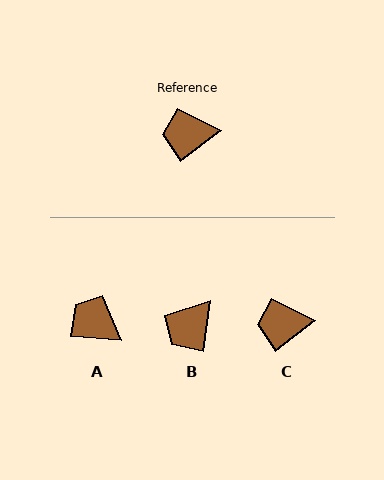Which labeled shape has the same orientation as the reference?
C.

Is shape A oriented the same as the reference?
No, it is off by about 42 degrees.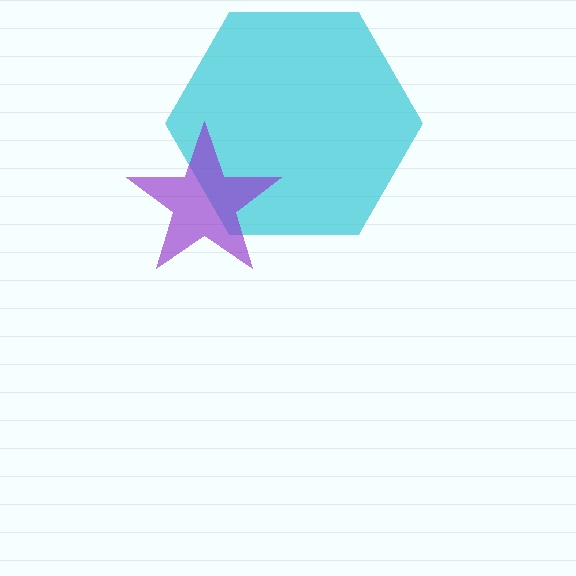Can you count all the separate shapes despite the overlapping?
Yes, there are 2 separate shapes.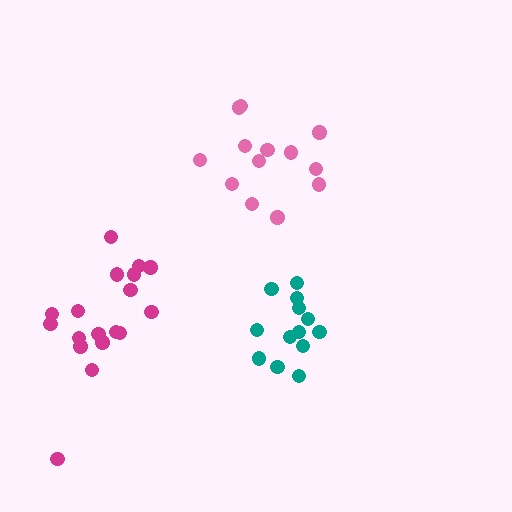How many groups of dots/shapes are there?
There are 3 groups.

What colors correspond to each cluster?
The clusters are colored: magenta, teal, pink.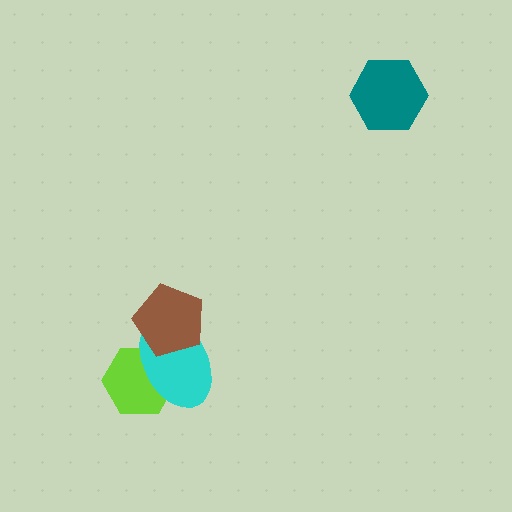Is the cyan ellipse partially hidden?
Yes, it is partially covered by another shape.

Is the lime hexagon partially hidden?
Yes, it is partially covered by another shape.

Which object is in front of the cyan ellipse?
The brown pentagon is in front of the cyan ellipse.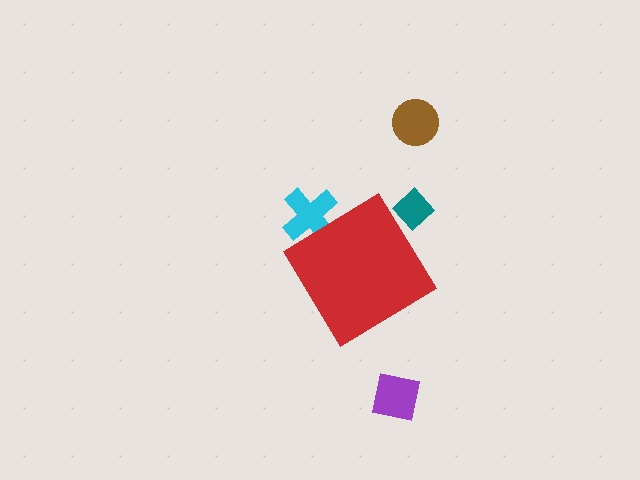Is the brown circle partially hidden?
No, the brown circle is fully visible.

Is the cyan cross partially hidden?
Yes, the cyan cross is partially hidden behind the red diamond.